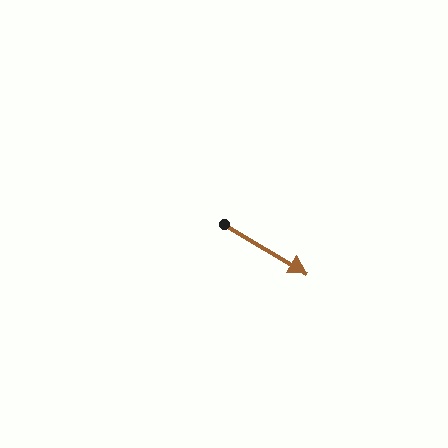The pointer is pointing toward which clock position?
Roughly 4 o'clock.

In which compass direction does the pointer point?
Southeast.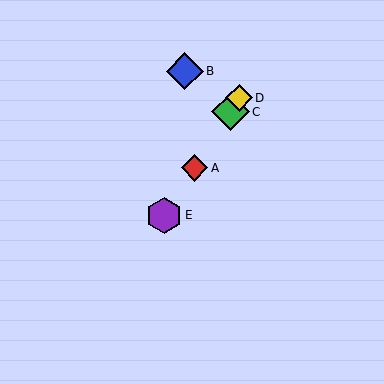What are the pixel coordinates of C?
Object C is at (230, 112).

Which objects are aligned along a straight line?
Objects A, C, D, E are aligned along a straight line.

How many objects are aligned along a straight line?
4 objects (A, C, D, E) are aligned along a straight line.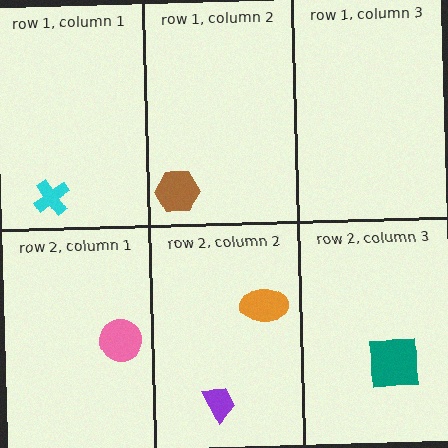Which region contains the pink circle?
The row 2, column 1 region.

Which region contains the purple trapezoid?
The row 2, column 2 region.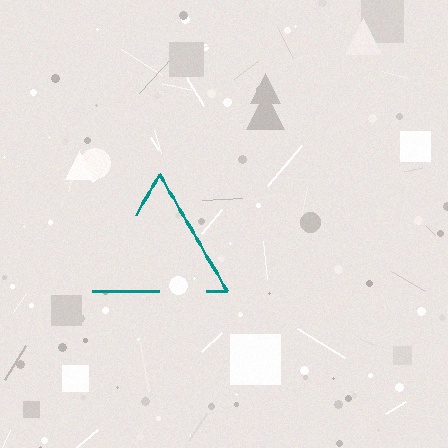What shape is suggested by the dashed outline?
The dashed outline suggests a triangle.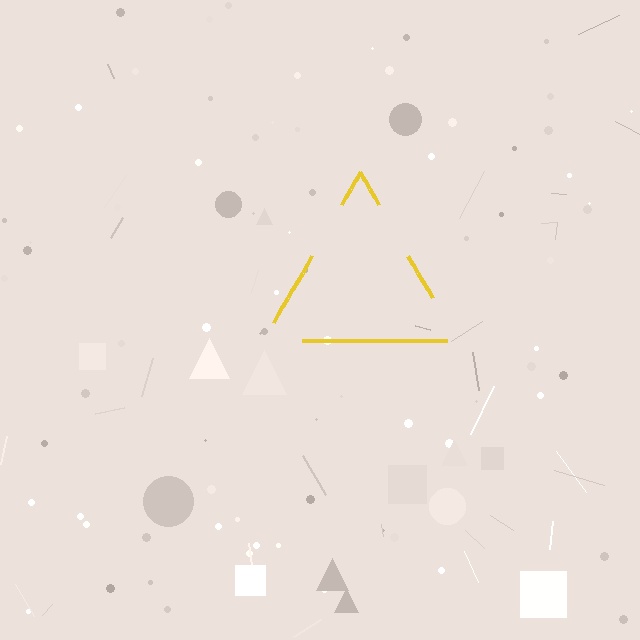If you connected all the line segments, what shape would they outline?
They would outline a triangle.